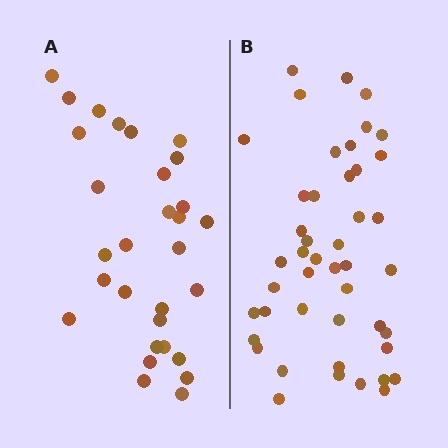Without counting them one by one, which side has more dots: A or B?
Region B (the right region) has more dots.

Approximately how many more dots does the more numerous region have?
Region B has approximately 15 more dots than region A.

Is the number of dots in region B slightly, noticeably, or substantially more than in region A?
Region B has substantially more. The ratio is roughly 1.5 to 1.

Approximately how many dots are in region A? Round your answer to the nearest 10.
About 30 dots.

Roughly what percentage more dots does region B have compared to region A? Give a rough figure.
About 50% more.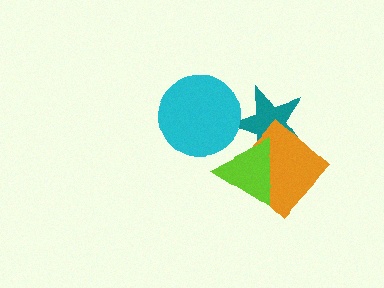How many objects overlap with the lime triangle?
2 objects overlap with the lime triangle.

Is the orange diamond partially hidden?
Yes, it is partially covered by another shape.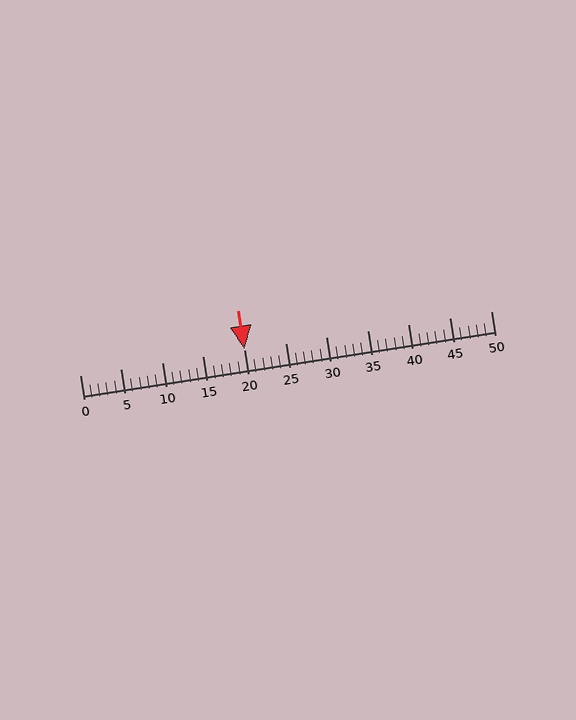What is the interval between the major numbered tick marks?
The major tick marks are spaced 5 units apart.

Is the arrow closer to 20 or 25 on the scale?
The arrow is closer to 20.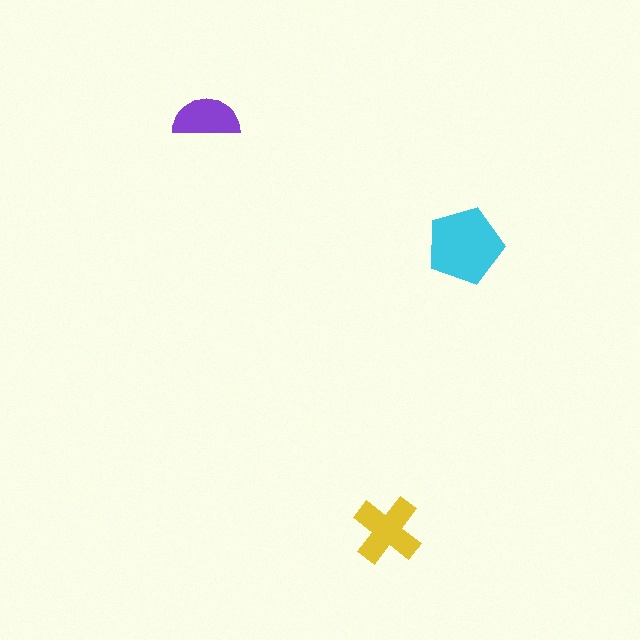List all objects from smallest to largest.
The purple semicircle, the yellow cross, the cyan pentagon.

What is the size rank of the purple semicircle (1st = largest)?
3rd.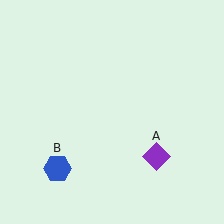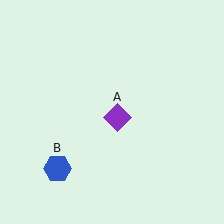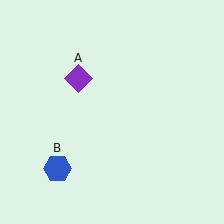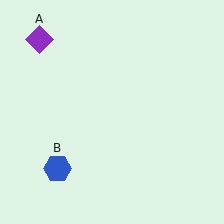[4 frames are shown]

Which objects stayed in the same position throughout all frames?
Blue hexagon (object B) remained stationary.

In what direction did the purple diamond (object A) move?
The purple diamond (object A) moved up and to the left.